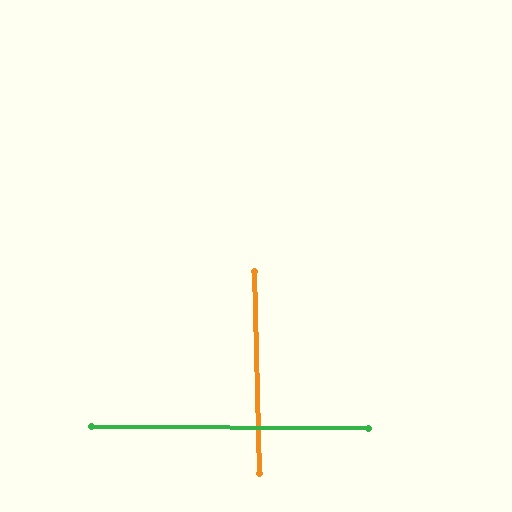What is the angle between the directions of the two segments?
Approximately 88 degrees.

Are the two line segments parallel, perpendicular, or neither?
Perpendicular — they meet at approximately 88°.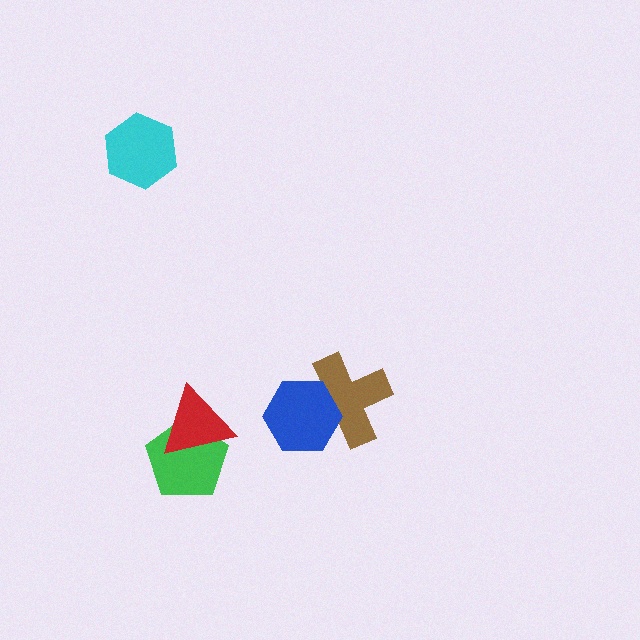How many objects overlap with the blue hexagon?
1 object overlaps with the blue hexagon.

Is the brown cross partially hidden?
Yes, it is partially covered by another shape.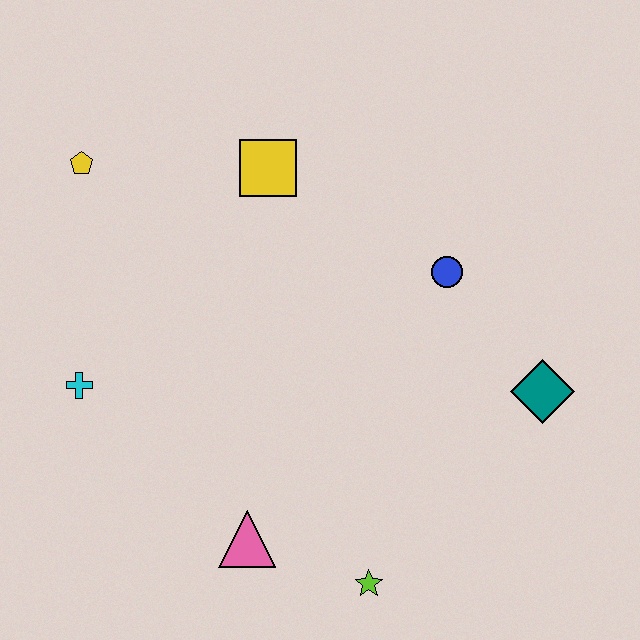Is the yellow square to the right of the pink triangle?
Yes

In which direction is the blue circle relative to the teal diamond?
The blue circle is above the teal diamond.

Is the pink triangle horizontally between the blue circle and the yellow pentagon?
Yes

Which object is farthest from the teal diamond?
The yellow pentagon is farthest from the teal diamond.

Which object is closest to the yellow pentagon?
The yellow square is closest to the yellow pentagon.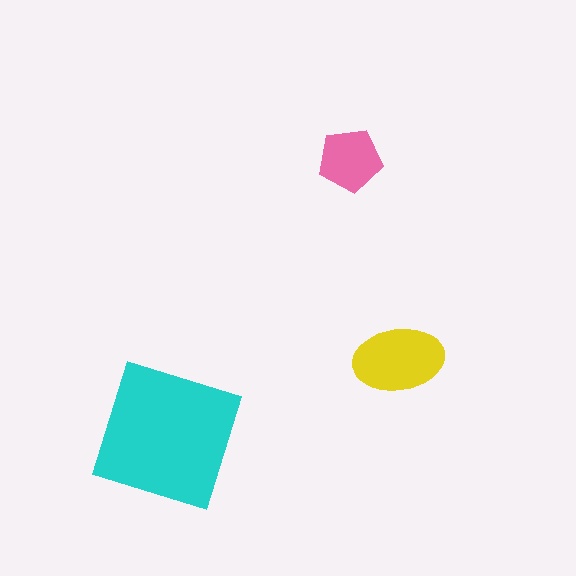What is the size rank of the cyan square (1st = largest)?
1st.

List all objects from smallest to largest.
The pink pentagon, the yellow ellipse, the cyan square.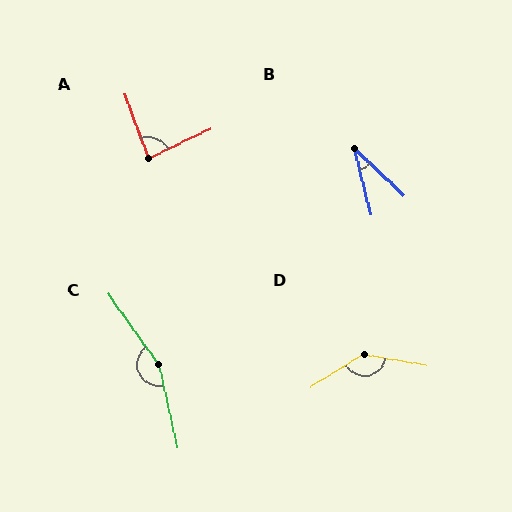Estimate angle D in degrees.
Approximately 138 degrees.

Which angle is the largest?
C, at approximately 157 degrees.